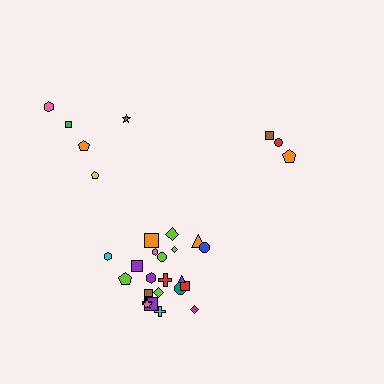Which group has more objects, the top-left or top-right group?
The top-left group.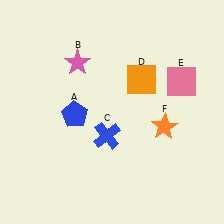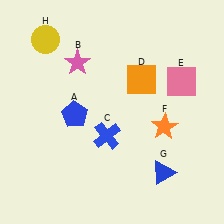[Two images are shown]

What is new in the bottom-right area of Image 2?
A blue triangle (G) was added in the bottom-right area of Image 2.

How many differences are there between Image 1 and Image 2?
There are 2 differences between the two images.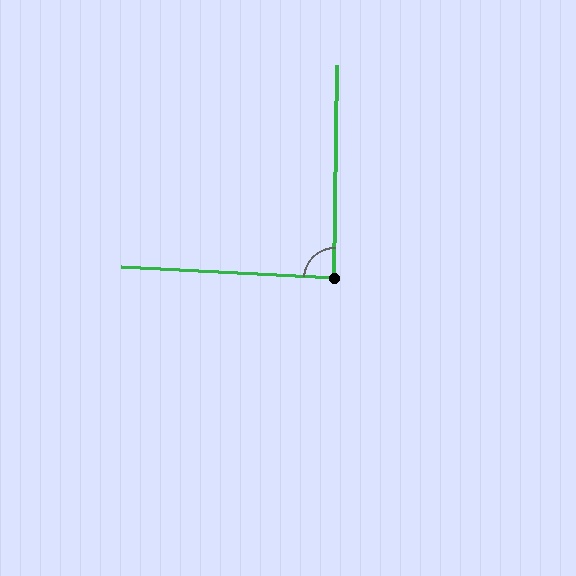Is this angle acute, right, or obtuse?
It is approximately a right angle.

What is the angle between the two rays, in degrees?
Approximately 88 degrees.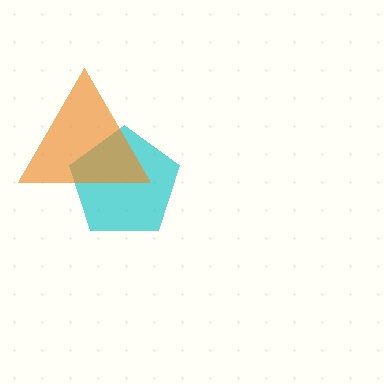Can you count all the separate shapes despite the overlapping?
Yes, there are 2 separate shapes.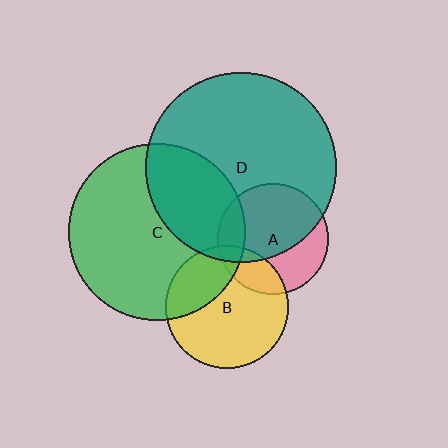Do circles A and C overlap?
Yes.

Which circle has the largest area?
Circle D (teal).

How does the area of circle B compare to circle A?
Approximately 1.2 times.